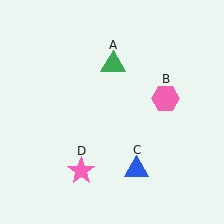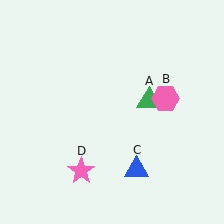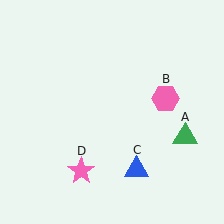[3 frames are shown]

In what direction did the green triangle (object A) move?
The green triangle (object A) moved down and to the right.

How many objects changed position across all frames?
1 object changed position: green triangle (object A).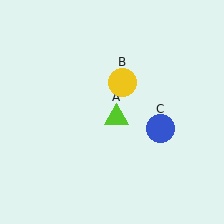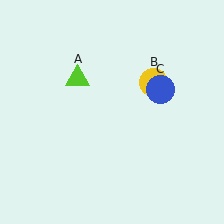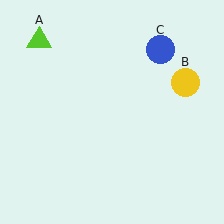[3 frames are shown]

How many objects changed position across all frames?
3 objects changed position: lime triangle (object A), yellow circle (object B), blue circle (object C).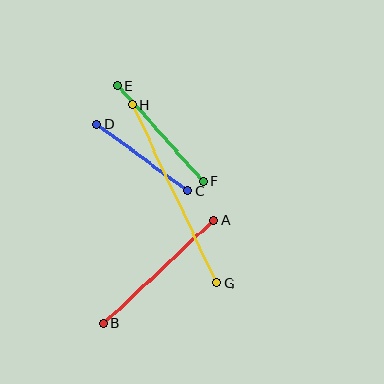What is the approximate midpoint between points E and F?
The midpoint is at approximately (160, 133) pixels.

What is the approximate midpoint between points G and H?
The midpoint is at approximately (174, 194) pixels.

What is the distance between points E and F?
The distance is approximately 128 pixels.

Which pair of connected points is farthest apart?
Points G and H are farthest apart.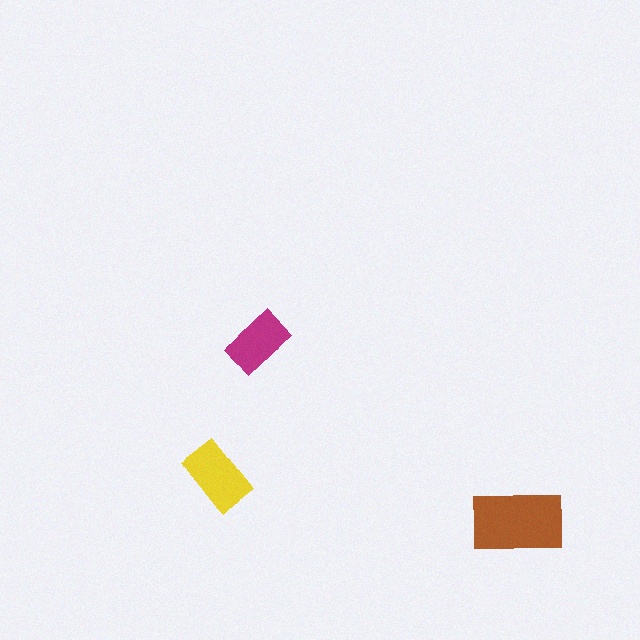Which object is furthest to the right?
The brown rectangle is rightmost.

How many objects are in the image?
There are 3 objects in the image.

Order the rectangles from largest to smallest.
the brown one, the yellow one, the magenta one.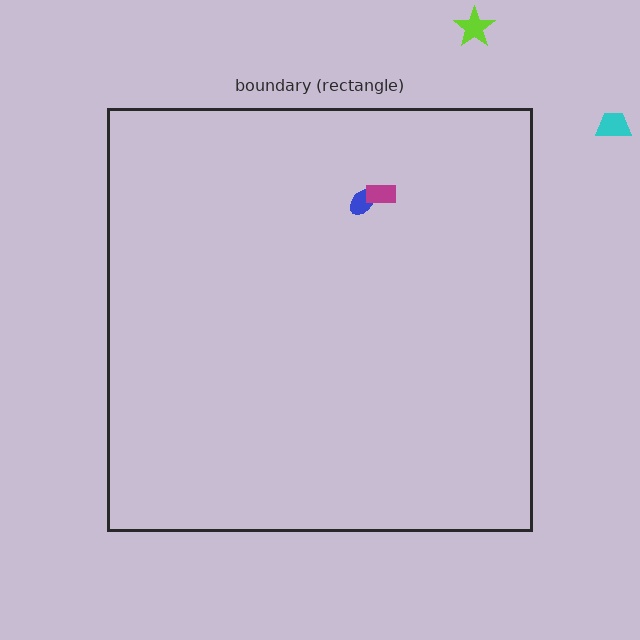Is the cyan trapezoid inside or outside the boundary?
Outside.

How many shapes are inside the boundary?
2 inside, 2 outside.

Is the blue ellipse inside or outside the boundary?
Inside.